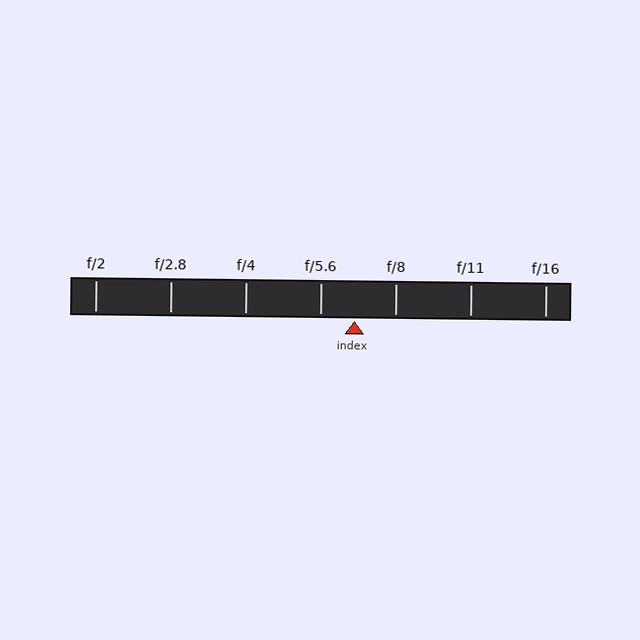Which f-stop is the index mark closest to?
The index mark is closest to f/5.6.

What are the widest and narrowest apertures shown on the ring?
The widest aperture shown is f/2 and the narrowest is f/16.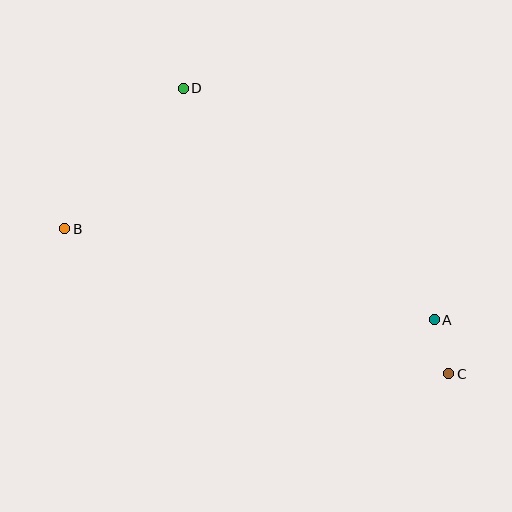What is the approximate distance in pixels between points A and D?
The distance between A and D is approximately 341 pixels.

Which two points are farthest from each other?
Points B and C are farthest from each other.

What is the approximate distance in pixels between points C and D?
The distance between C and D is approximately 389 pixels.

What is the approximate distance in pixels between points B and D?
The distance between B and D is approximately 184 pixels.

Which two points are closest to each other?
Points A and C are closest to each other.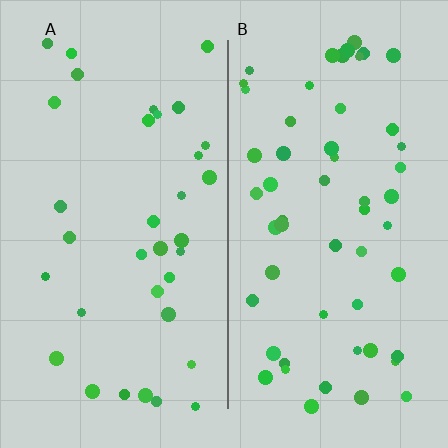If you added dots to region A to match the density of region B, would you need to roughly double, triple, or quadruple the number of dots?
Approximately double.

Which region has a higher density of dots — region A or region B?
B (the right).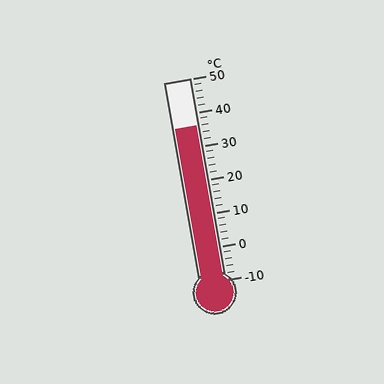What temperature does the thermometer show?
The thermometer shows approximately 36°C.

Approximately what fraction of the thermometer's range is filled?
The thermometer is filled to approximately 75% of its range.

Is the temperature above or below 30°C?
The temperature is above 30°C.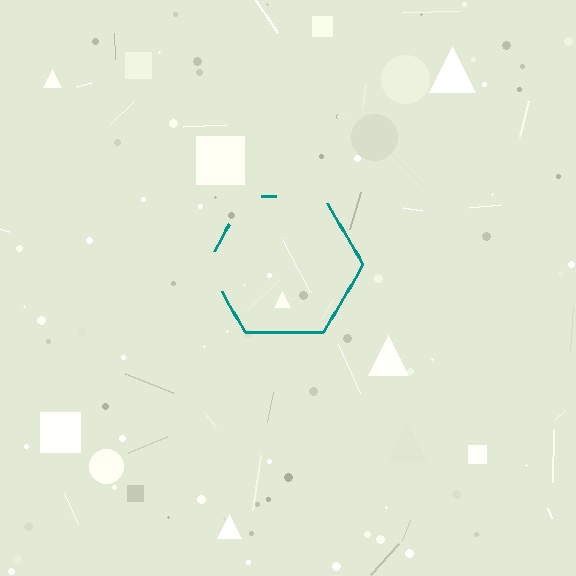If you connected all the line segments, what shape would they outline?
They would outline a hexagon.